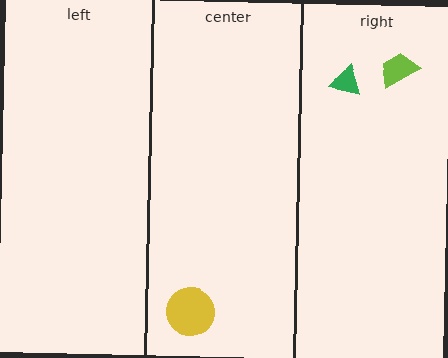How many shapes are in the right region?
2.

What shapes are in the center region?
The yellow circle.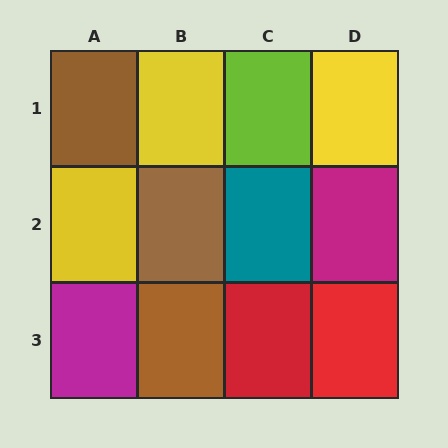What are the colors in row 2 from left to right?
Yellow, brown, teal, magenta.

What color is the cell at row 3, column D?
Red.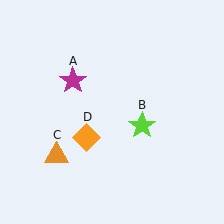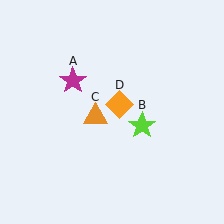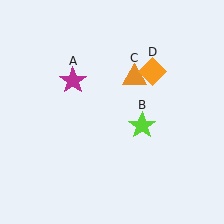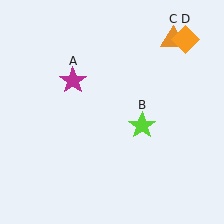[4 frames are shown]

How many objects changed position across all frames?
2 objects changed position: orange triangle (object C), orange diamond (object D).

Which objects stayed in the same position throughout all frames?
Magenta star (object A) and lime star (object B) remained stationary.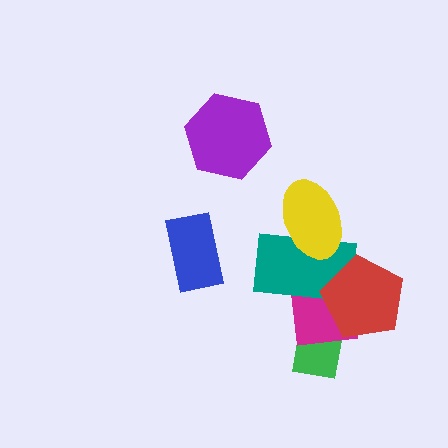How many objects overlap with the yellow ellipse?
1 object overlaps with the yellow ellipse.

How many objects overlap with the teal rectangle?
4 objects overlap with the teal rectangle.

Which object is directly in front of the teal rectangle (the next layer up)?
The red pentagon is directly in front of the teal rectangle.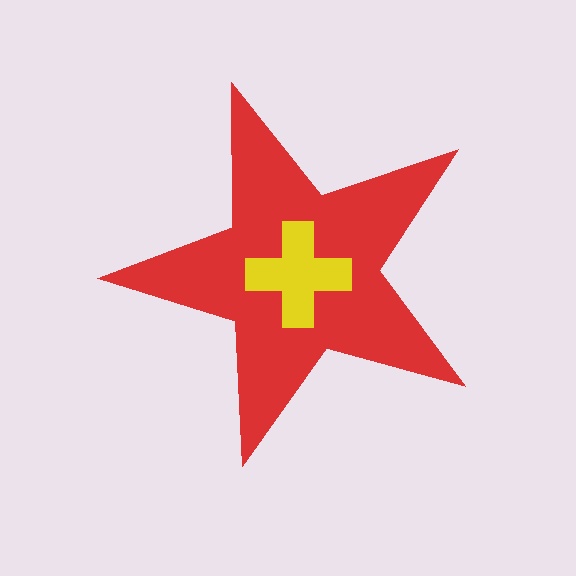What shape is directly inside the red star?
The yellow cross.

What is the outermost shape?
The red star.